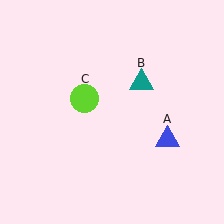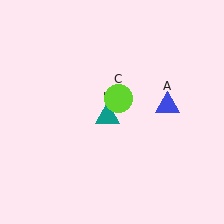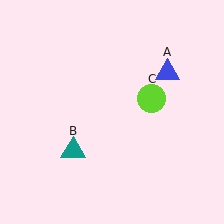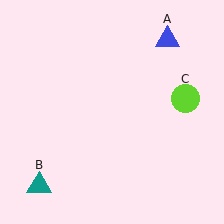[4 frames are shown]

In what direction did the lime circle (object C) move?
The lime circle (object C) moved right.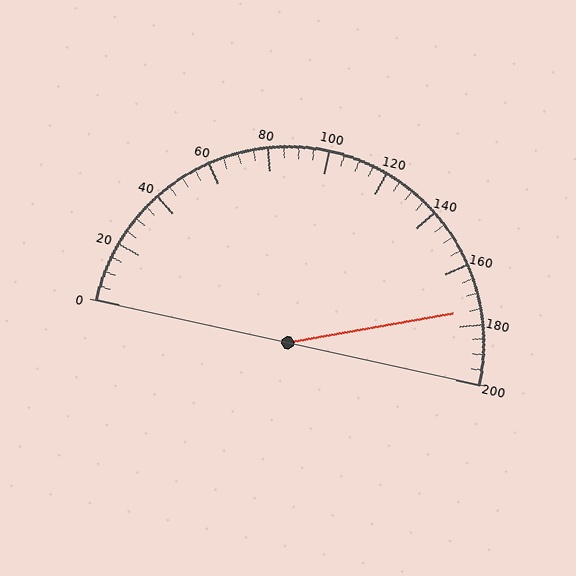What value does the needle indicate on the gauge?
The needle indicates approximately 175.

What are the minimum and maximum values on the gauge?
The gauge ranges from 0 to 200.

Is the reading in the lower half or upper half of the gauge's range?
The reading is in the upper half of the range (0 to 200).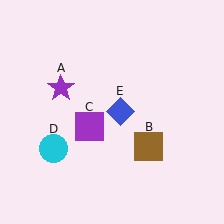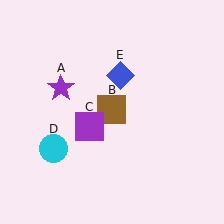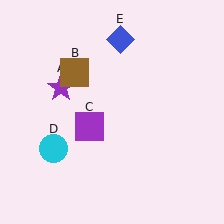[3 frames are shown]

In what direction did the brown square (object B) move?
The brown square (object B) moved up and to the left.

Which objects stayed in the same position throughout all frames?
Purple star (object A) and purple square (object C) and cyan circle (object D) remained stationary.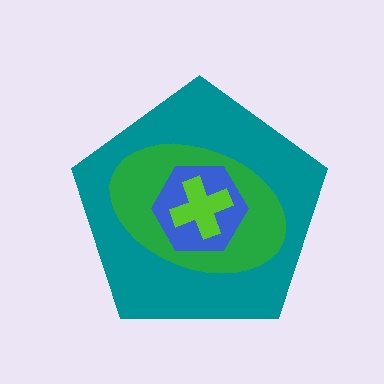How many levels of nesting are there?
4.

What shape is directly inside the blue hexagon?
The lime cross.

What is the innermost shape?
The lime cross.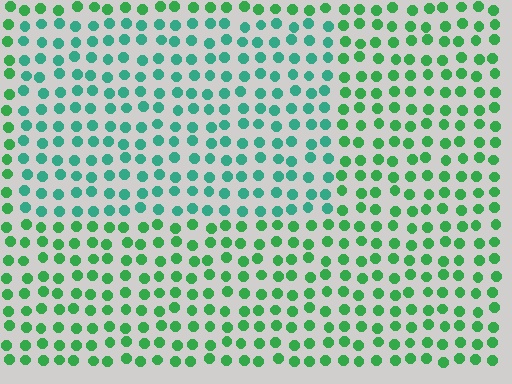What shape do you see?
I see a rectangle.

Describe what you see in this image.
The image is filled with small green elements in a uniform arrangement. A rectangle-shaped region is visible where the elements are tinted to a slightly different hue, forming a subtle color boundary.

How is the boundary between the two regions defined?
The boundary is defined purely by a slight shift in hue (about 32 degrees). Spacing, size, and orientation are identical on both sides.